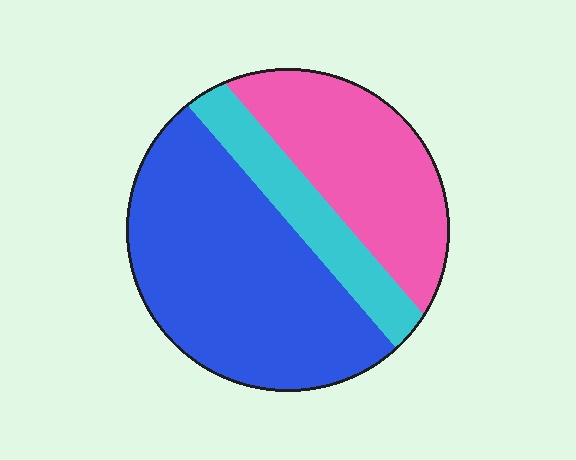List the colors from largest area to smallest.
From largest to smallest: blue, pink, cyan.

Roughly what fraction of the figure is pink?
Pink covers 31% of the figure.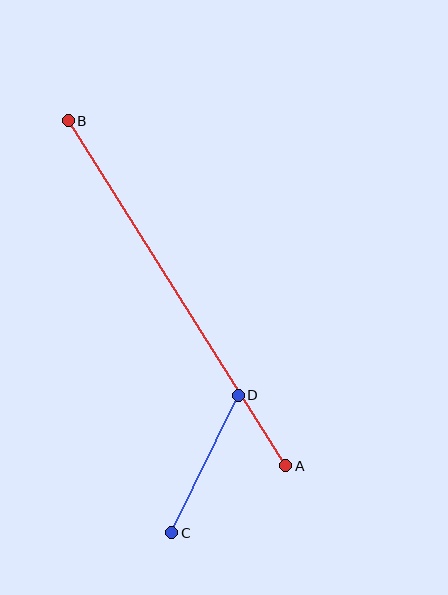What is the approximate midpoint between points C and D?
The midpoint is at approximately (205, 464) pixels.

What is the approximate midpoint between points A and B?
The midpoint is at approximately (177, 293) pixels.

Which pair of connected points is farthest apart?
Points A and B are farthest apart.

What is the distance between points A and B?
The distance is approximately 408 pixels.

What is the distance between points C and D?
The distance is approximately 153 pixels.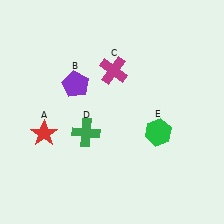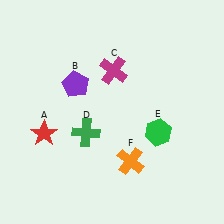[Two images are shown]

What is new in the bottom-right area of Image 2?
An orange cross (F) was added in the bottom-right area of Image 2.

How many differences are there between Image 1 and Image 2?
There is 1 difference between the two images.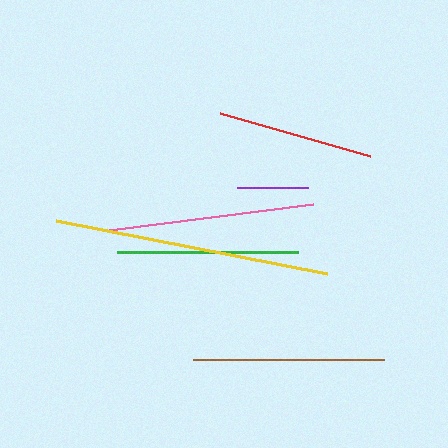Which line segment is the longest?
The yellow line is the longest at approximately 276 pixels.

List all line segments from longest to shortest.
From longest to shortest: yellow, pink, brown, green, red, purple.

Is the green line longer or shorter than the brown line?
The brown line is longer than the green line.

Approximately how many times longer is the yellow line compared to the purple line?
The yellow line is approximately 3.9 times the length of the purple line.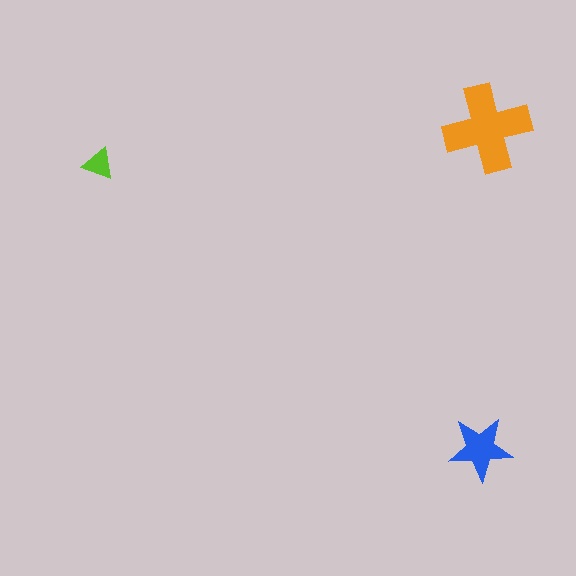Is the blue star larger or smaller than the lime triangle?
Larger.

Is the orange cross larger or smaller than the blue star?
Larger.